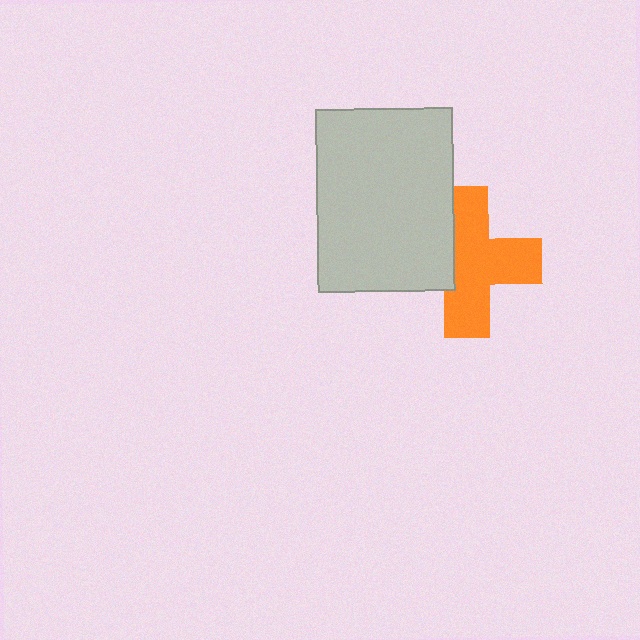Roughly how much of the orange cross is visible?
Most of it is visible (roughly 69%).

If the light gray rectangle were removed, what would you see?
You would see the complete orange cross.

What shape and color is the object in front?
The object in front is a light gray rectangle.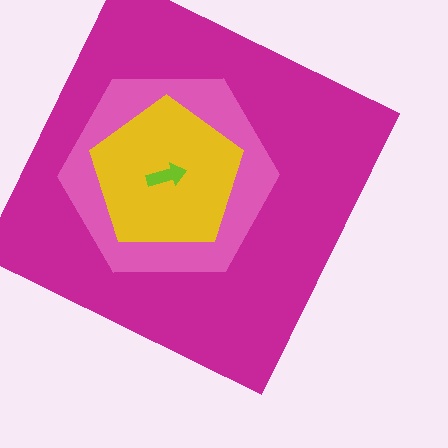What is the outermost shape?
The magenta square.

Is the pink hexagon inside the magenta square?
Yes.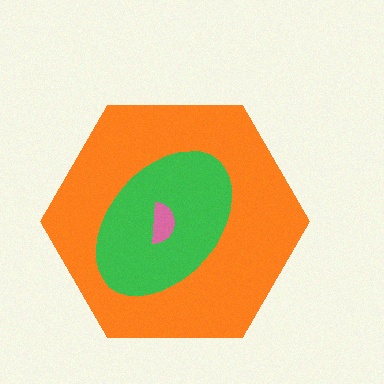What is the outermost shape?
The orange hexagon.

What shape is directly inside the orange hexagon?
The green ellipse.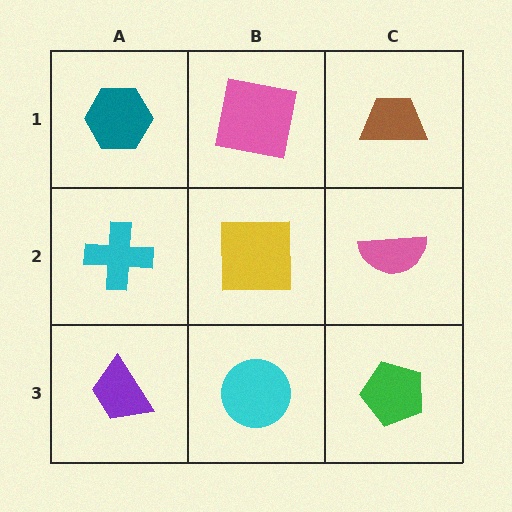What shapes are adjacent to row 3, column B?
A yellow square (row 2, column B), a purple trapezoid (row 3, column A), a green pentagon (row 3, column C).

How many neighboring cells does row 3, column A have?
2.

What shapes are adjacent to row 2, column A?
A teal hexagon (row 1, column A), a purple trapezoid (row 3, column A), a yellow square (row 2, column B).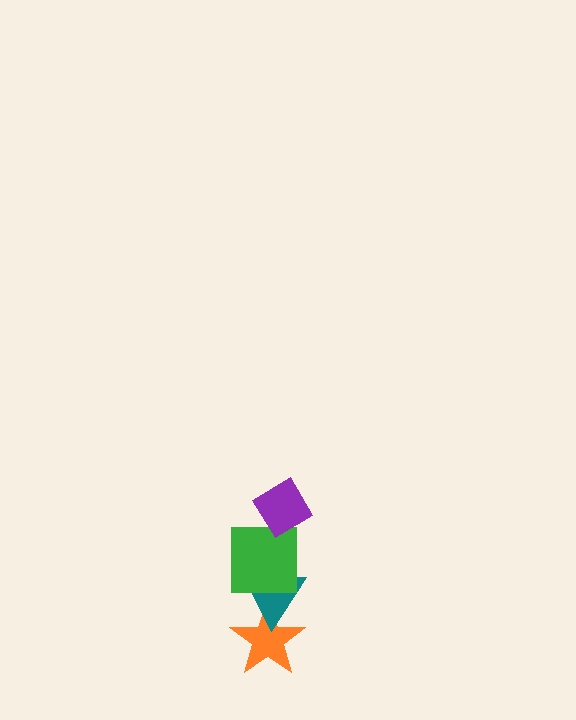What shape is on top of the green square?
The purple diamond is on top of the green square.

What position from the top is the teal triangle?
The teal triangle is 3rd from the top.